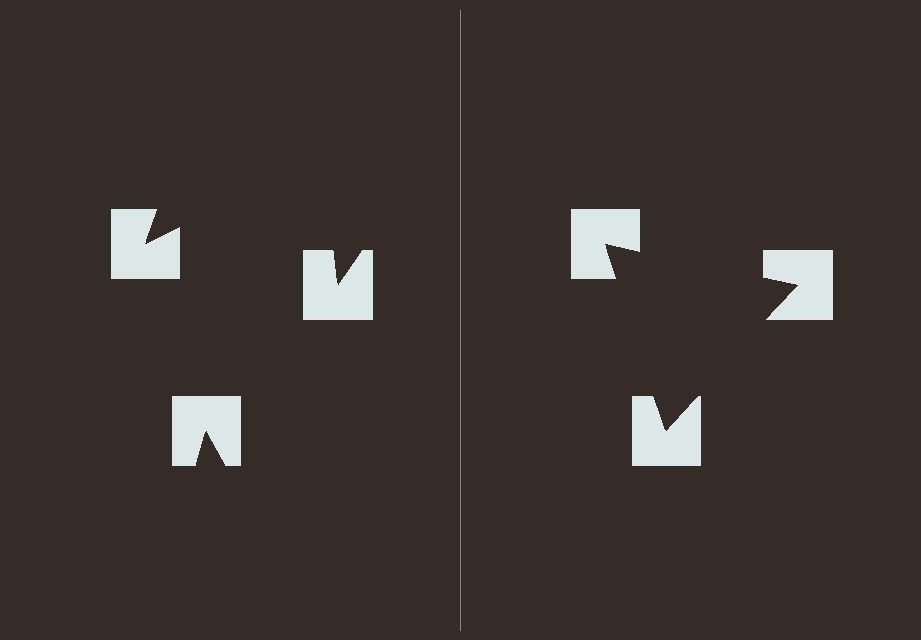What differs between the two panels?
The notched squares are positioned identically on both sides; only the wedge orientations differ. On the right they align to a triangle; on the left they are misaligned.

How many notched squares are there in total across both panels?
6 — 3 on each side.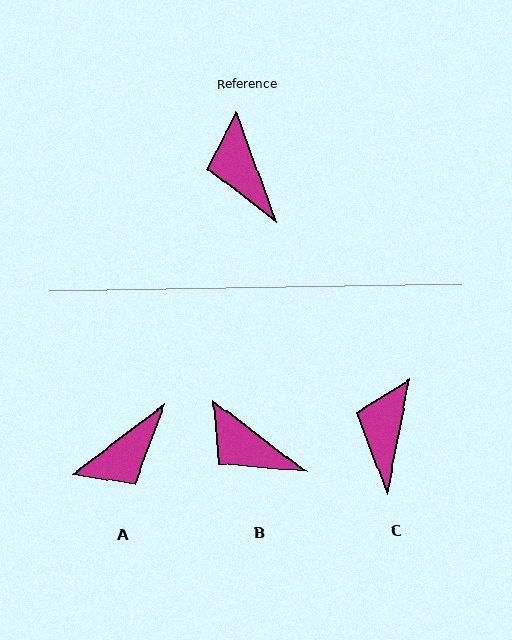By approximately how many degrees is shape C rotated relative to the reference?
Approximately 31 degrees clockwise.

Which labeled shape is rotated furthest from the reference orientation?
A, about 108 degrees away.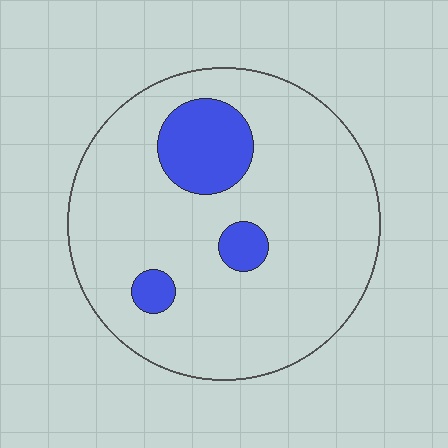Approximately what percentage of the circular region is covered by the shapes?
Approximately 15%.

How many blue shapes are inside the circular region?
3.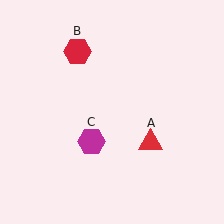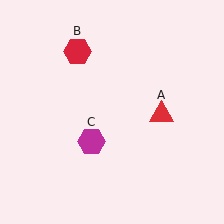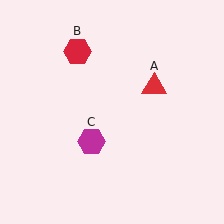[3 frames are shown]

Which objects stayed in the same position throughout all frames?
Red hexagon (object B) and magenta hexagon (object C) remained stationary.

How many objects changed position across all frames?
1 object changed position: red triangle (object A).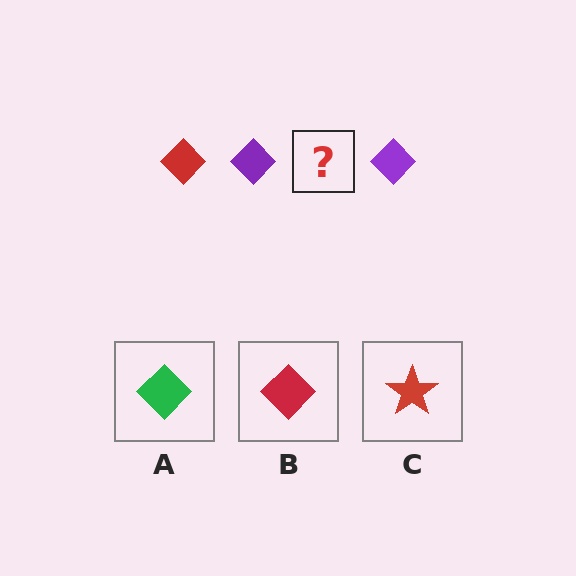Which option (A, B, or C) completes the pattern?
B.